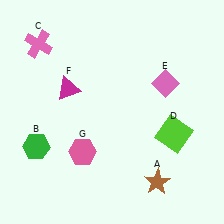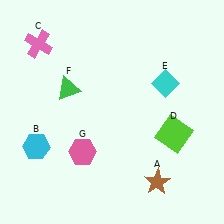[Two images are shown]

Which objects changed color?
B changed from green to cyan. E changed from pink to cyan. F changed from magenta to green.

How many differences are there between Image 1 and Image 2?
There are 3 differences between the two images.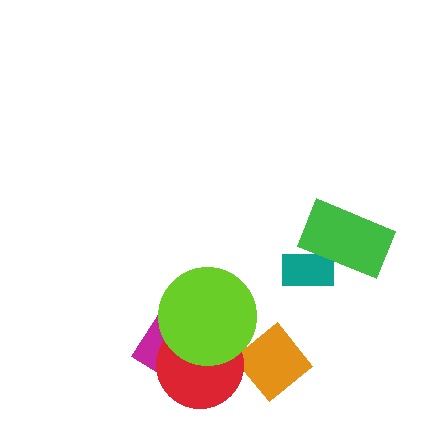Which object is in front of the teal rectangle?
The green rectangle is in front of the teal rectangle.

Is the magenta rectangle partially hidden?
Yes, it is partially covered by another shape.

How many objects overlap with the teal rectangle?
1 object overlaps with the teal rectangle.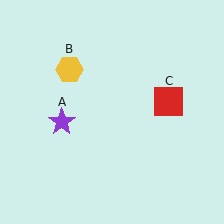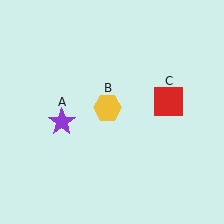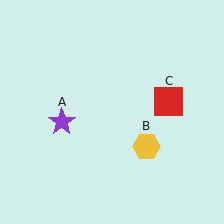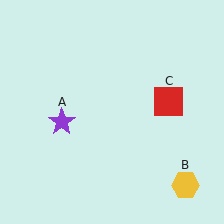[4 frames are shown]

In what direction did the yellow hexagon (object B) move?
The yellow hexagon (object B) moved down and to the right.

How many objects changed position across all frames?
1 object changed position: yellow hexagon (object B).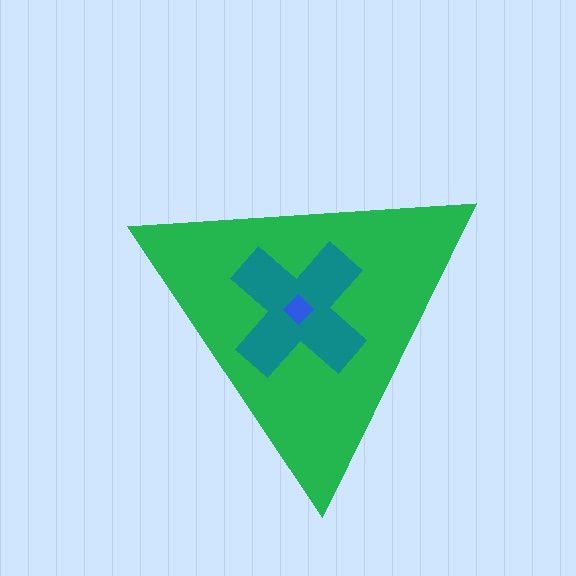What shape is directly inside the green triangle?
The teal cross.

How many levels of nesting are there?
3.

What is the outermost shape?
The green triangle.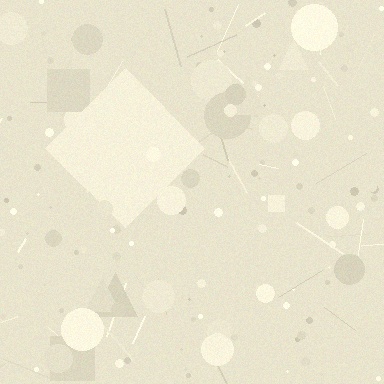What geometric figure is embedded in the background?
A diamond is embedded in the background.